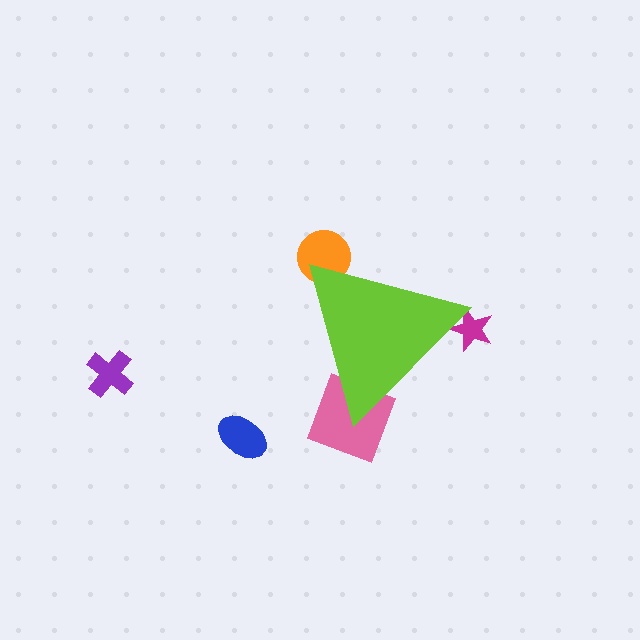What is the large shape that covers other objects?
A lime triangle.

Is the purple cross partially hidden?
No, the purple cross is fully visible.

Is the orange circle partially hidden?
Yes, the orange circle is partially hidden behind the lime triangle.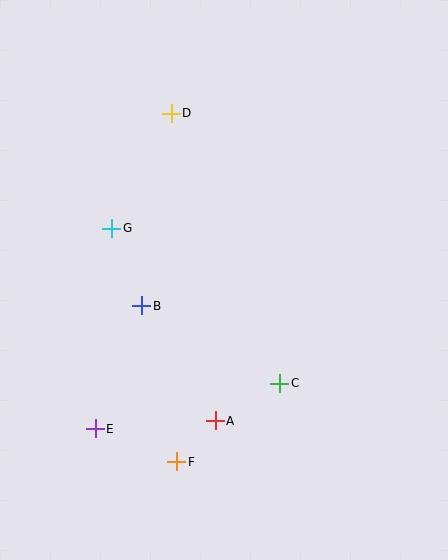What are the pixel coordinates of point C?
Point C is at (280, 383).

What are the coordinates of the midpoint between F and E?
The midpoint between F and E is at (136, 445).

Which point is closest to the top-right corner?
Point D is closest to the top-right corner.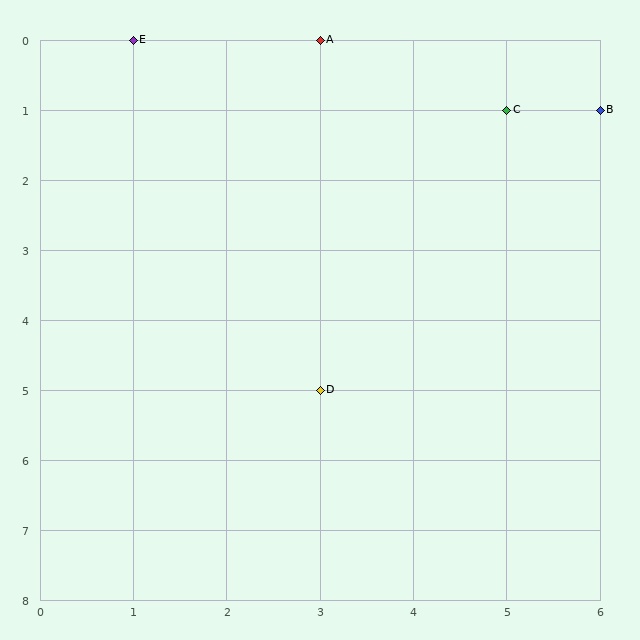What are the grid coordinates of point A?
Point A is at grid coordinates (3, 0).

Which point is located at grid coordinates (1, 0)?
Point E is at (1, 0).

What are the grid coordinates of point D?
Point D is at grid coordinates (3, 5).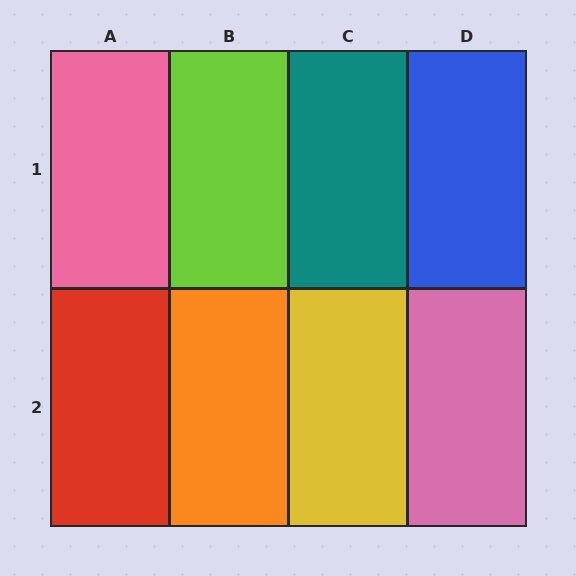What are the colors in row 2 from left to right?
Red, orange, yellow, pink.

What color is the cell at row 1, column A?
Pink.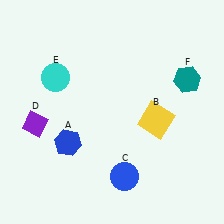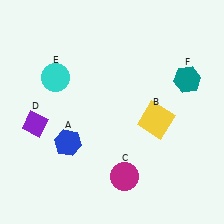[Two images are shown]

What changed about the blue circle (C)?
In Image 1, C is blue. In Image 2, it changed to magenta.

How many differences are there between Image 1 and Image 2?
There is 1 difference between the two images.